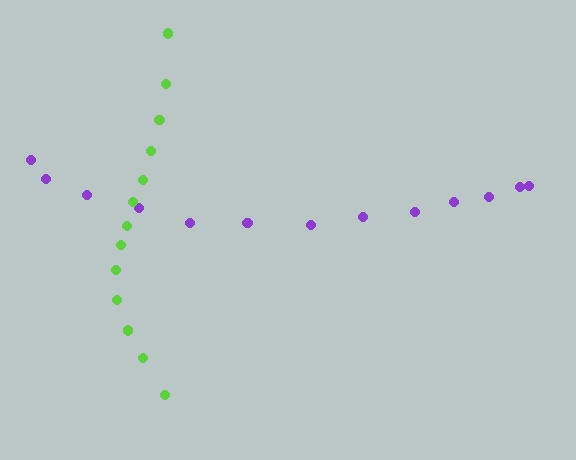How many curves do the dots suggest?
There are 2 distinct paths.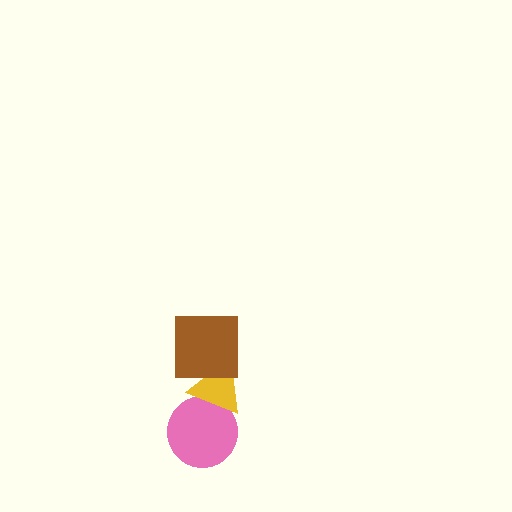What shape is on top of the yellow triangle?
The brown square is on top of the yellow triangle.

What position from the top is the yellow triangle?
The yellow triangle is 2nd from the top.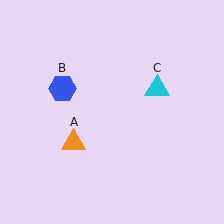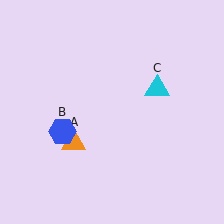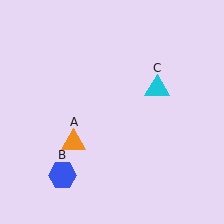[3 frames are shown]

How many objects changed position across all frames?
1 object changed position: blue hexagon (object B).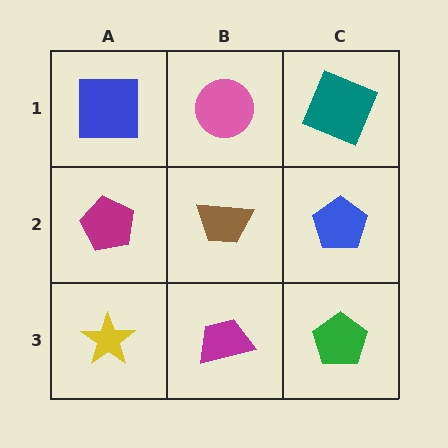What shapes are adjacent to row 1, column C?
A blue pentagon (row 2, column C), a pink circle (row 1, column B).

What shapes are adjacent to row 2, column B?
A pink circle (row 1, column B), a magenta trapezoid (row 3, column B), a magenta pentagon (row 2, column A), a blue pentagon (row 2, column C).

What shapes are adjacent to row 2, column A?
A blue square (row 1, column A), a yellow star (row 3, column A), a brown trapezoid (row 2, column B).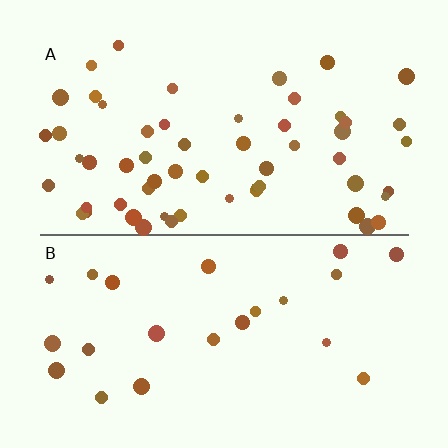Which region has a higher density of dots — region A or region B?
A (the top).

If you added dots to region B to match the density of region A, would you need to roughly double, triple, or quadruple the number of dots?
Approximately triple.